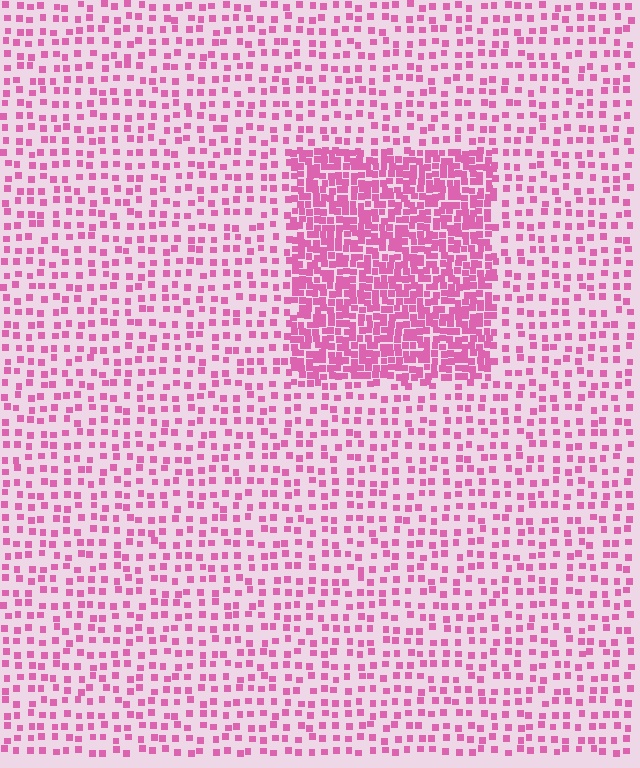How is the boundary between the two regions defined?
The boundary is defined by a change in element density (approximately 2.7x ratio). All elements are the same color, size, and shape.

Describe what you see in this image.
The image contains small pink elements arranged at two different densities. A rectangle-shaped region is visible where the elements are more densely packed than the surrounding area.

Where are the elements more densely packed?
The elements are more densely packed inside the rectangle boundary.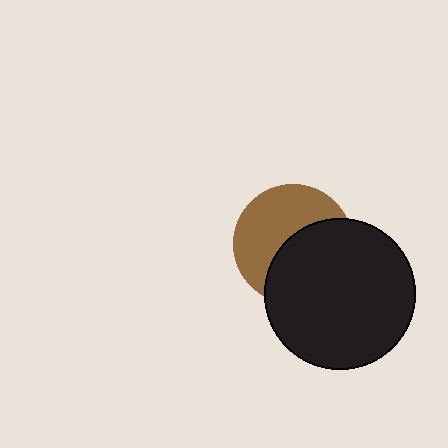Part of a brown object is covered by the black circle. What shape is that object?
It is a circle.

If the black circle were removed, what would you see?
You would see the complete brown circle.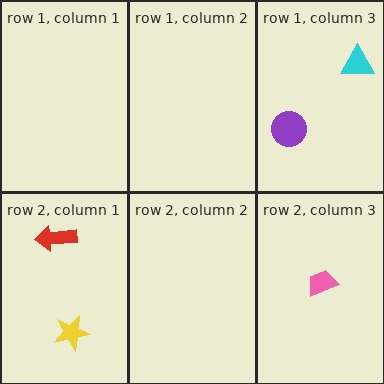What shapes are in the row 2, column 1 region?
The red arrow, the yellow star.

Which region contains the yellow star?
The row 2, column 1 region.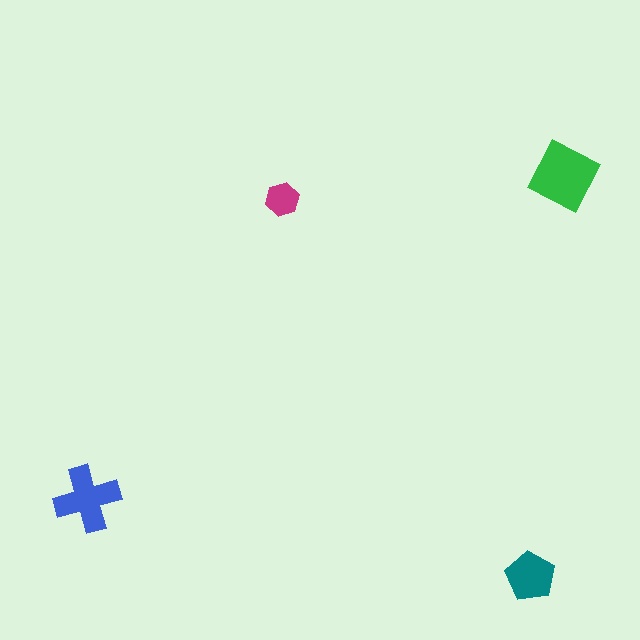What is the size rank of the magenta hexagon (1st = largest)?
4th.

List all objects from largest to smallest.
The green diamond, the blue cross, the teal pentagon, the magenta hexagon.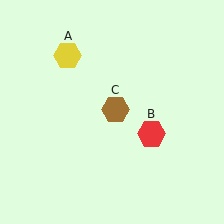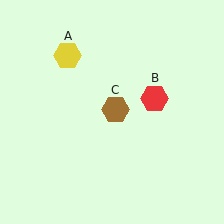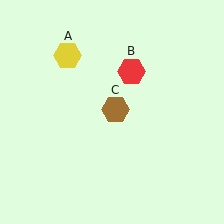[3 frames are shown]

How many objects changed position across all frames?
1 object changed position: red hexagon (object B).